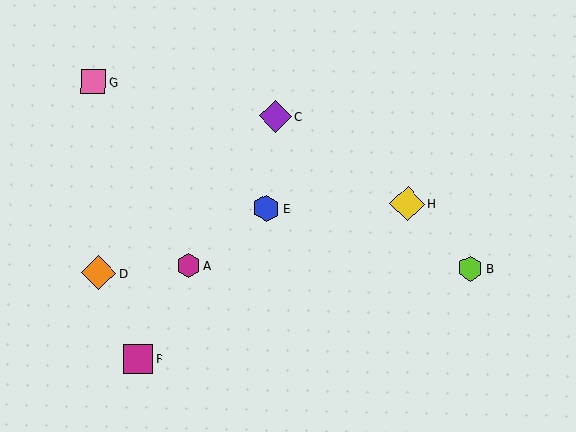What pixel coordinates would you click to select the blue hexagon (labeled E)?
Click at (266, 208) to select the blue hexagon E.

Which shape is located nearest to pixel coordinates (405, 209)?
The yellow diamond (labeled H) at (407, 204) is nearest to that location.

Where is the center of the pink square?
The center of the pink square is at (93, 82).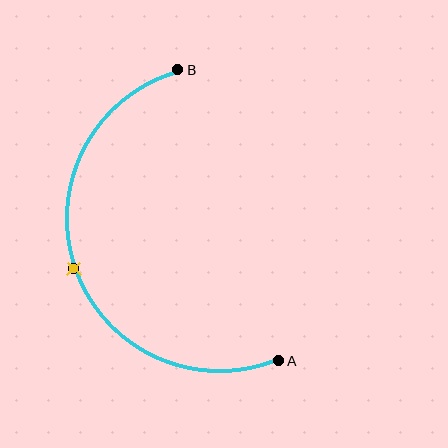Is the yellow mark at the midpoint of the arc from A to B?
Yes. The yellow mark lies on the arc at equal arc-length from both A and B — it is the arc midpoint.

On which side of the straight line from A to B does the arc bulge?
The arc bulges to the left of the straight line connecting A and B.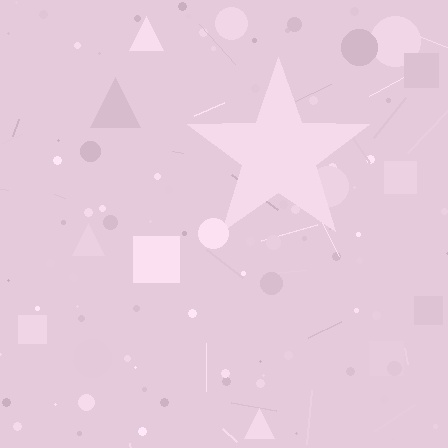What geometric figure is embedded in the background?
A star is embedded in the background.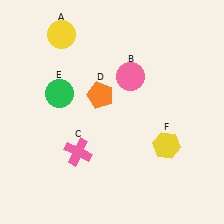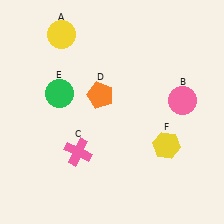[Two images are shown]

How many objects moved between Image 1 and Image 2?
1 object moved between the two images.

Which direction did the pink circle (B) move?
The pink circle (B) moved right.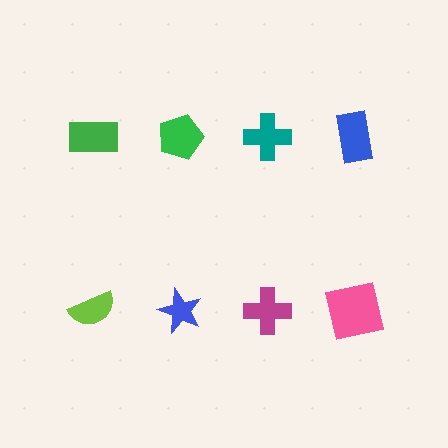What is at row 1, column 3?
A teal cross.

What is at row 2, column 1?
A lime semicircle.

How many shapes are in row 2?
4 shapes.